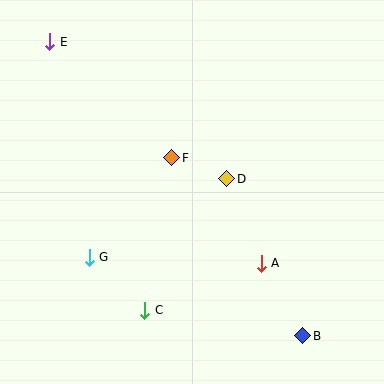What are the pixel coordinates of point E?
Point E is at (50, 42).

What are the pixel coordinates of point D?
Point D is at (227, 179).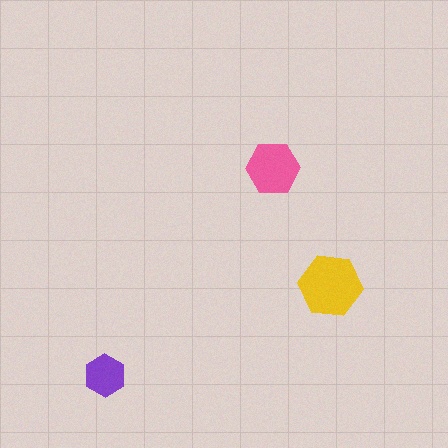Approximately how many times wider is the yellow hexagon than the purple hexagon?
About 1.5 times wider.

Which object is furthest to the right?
The yellow hexagon is rightmost.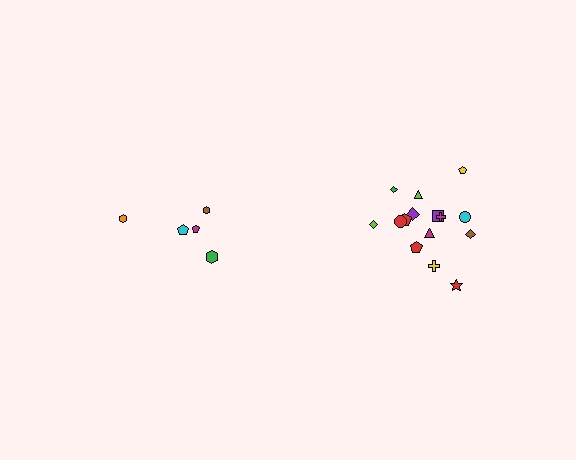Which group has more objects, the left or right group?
The right group.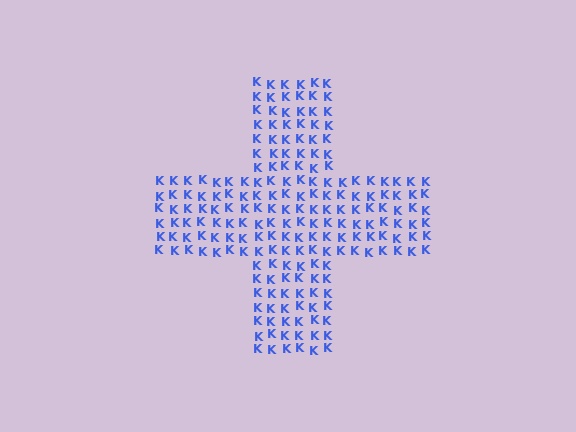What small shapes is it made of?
It is made of small letter K's.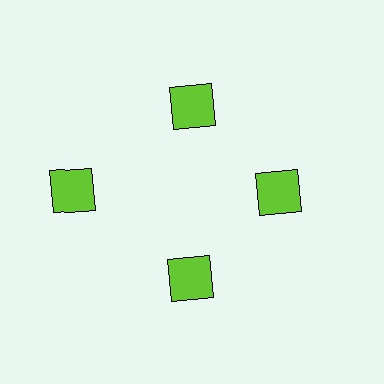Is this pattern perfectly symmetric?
No. The 4 lime squares are arranged in a ring, but one element near the 9 o'clock position is pushed outward from the center, breaking the 4-fold rotational symmetry.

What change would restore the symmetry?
The symmetry would be restored by moving it inward, back onto the ring so that all 4 squares sit at equal angles and equal distance from the center.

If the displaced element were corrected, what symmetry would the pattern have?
It would have 4-fold rotational symmetry — the pattern would map onto itself every 90 degrees.